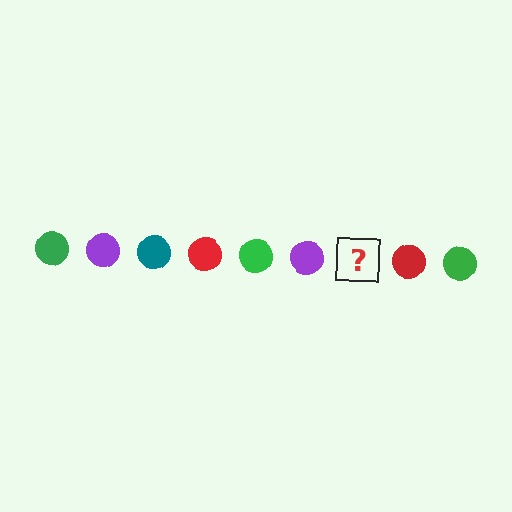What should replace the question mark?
The question mark should be replaced with a teal circle.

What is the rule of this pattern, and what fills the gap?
The rule is that the pattern cycles through green, purple, teal, red circles. The gap should be filled with a teal circle.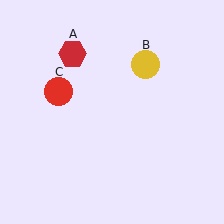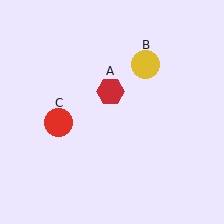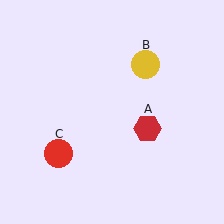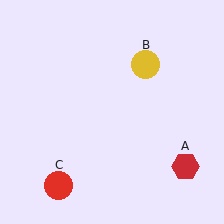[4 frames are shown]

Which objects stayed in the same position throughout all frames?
Yellow circle (object B) remained stationary.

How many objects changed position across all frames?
2 objects changed position: red hexagon (object A), red circle (object C).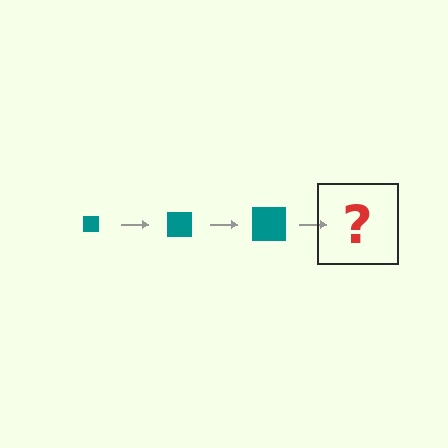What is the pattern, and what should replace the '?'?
The pattern is that the square gets progressively larger each step. The '?' should be a teal square, larger than the previous one.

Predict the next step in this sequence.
The next step is a teal square, larger than the previous one.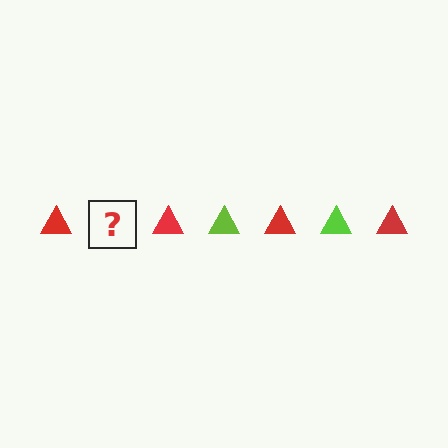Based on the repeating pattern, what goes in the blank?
The blank should be a lime triangle.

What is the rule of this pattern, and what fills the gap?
The rule is that the pattern cycles through red, lime triangles. The gap should be filled with a lime triangle.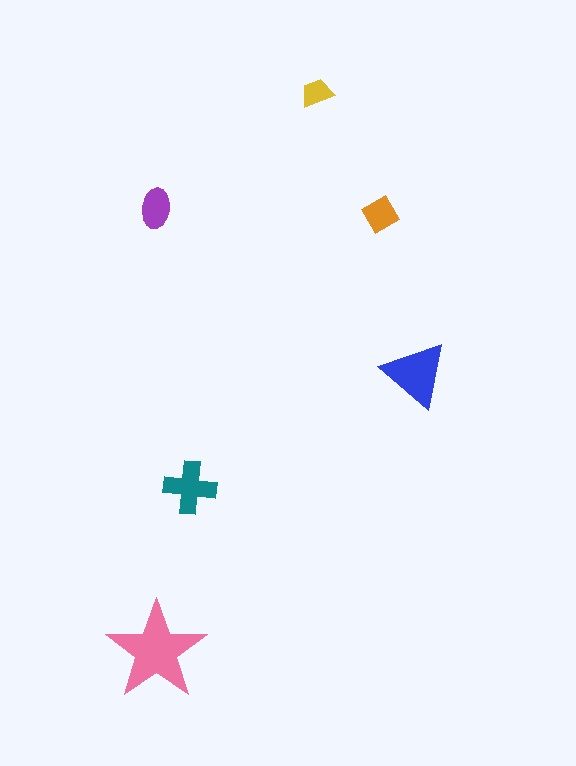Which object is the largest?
The pink star.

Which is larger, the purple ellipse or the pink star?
The pink star.